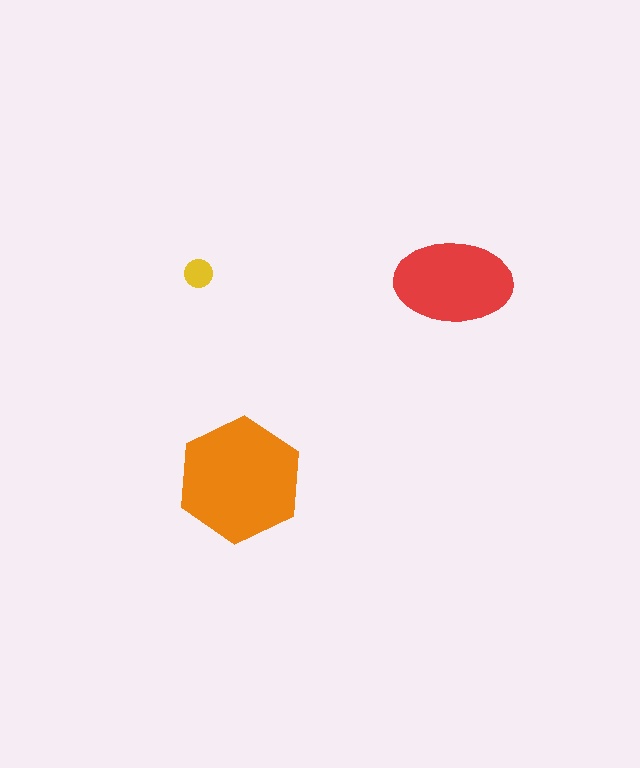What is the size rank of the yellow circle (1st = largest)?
3rd.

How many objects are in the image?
There are 3 objects in the image.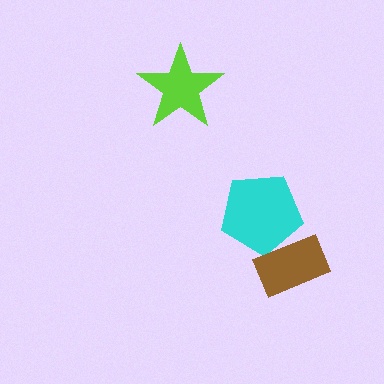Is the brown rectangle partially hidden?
No, no other shape covers it.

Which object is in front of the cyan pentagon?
The brown rectangle is in front of the cyan pentagon.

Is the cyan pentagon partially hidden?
Yes, it is partially covered by another shape.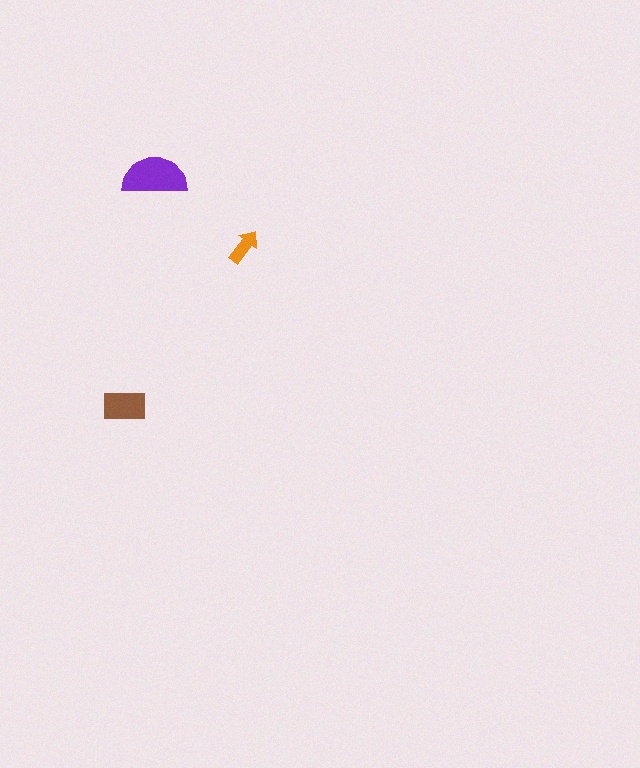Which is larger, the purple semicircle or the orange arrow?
The purple semicircle.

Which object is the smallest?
The orange arrow.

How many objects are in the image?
There are 3 objects in the image.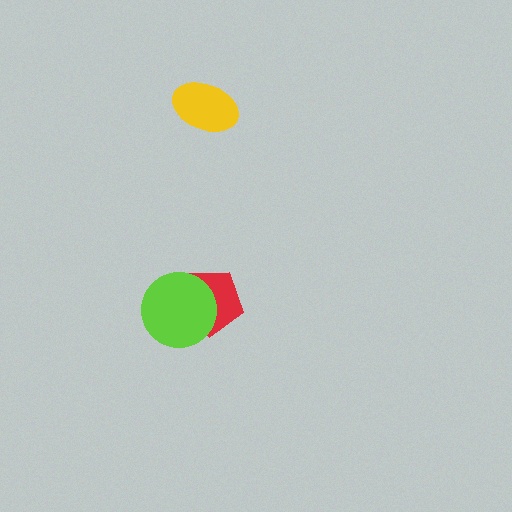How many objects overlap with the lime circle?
1 object overlaps with the lime circle.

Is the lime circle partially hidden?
No, no other shape covers it.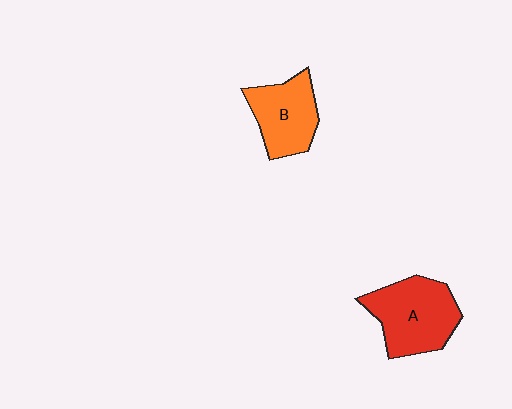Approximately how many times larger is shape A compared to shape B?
Approximately 1.3 times.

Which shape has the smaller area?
Shape B (orange).